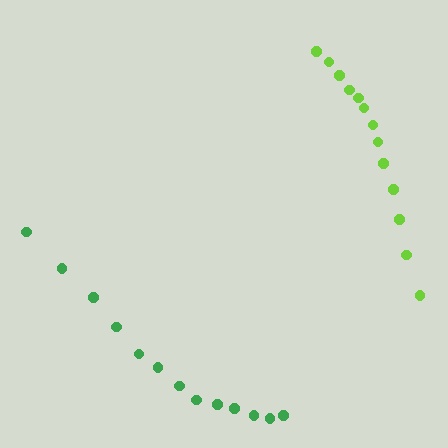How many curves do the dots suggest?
There are 2 distinct paths.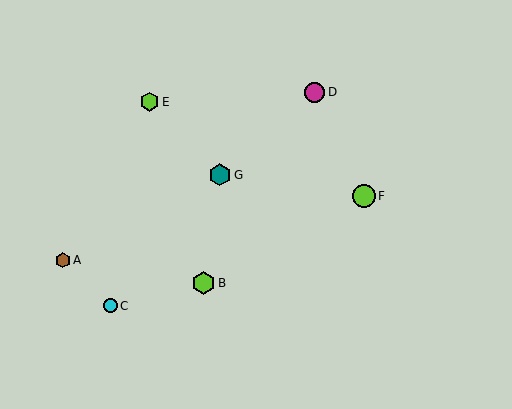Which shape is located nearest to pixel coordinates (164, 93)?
The lime hexagon (labeled E) at (150, 102) is nearest to that location.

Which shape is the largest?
The lime circle (labeled F) is the largest.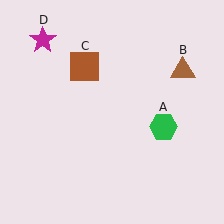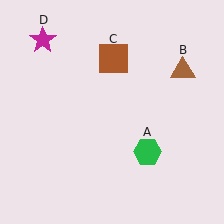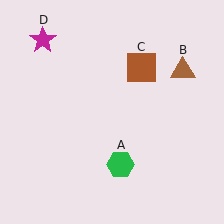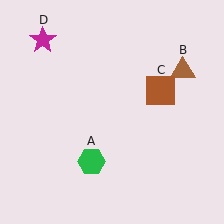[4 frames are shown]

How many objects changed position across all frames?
2 objects changed position: green hexagon (object A), brown square (object C).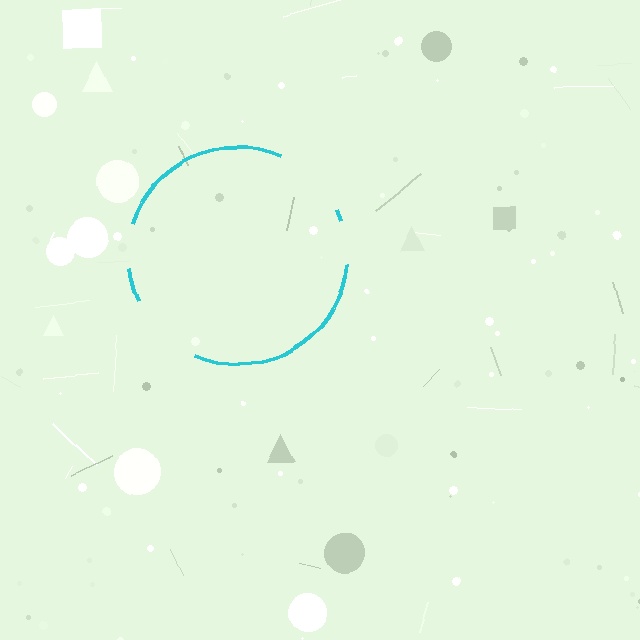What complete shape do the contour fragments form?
The contour fragments form a circle.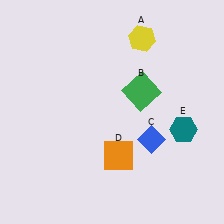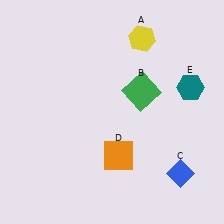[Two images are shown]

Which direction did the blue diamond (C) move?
The blue diamond (C) moved down.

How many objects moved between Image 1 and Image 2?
2 objects moved between the two images.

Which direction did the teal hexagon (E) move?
The teal hexagon (E) moved up.